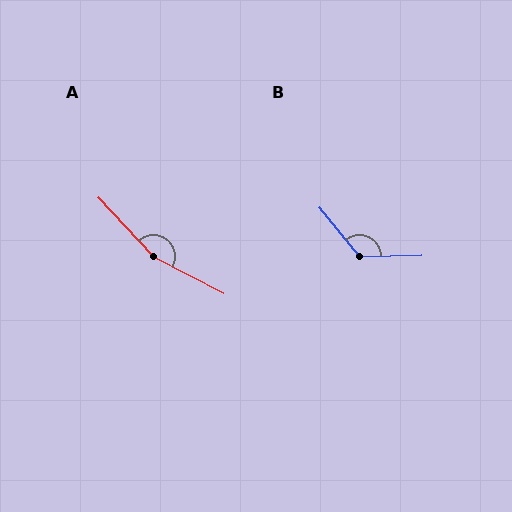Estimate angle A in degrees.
Approximately 160 degrees.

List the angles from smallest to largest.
B (127°), A (160°).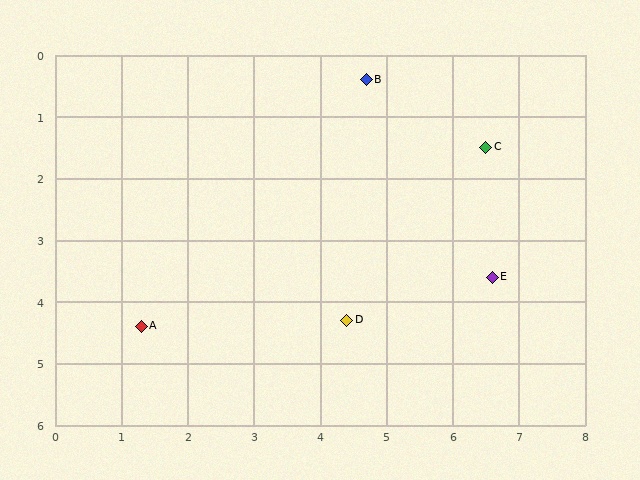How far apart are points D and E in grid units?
Points D and E are about 2.3 grid units apart.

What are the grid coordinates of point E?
Point E is at approximately (6.6, 3.6).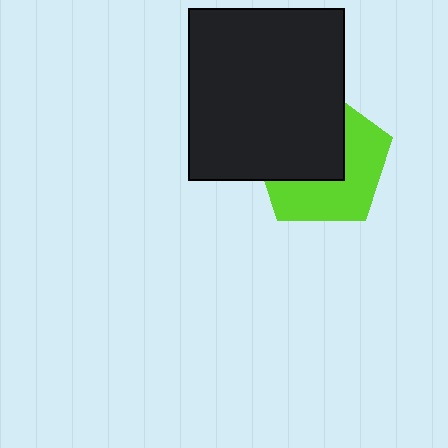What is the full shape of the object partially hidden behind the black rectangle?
The partially hidden object is a lime pentagon.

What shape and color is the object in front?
The object in front is a black rectangle.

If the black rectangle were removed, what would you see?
You would see the complete lime pentagon.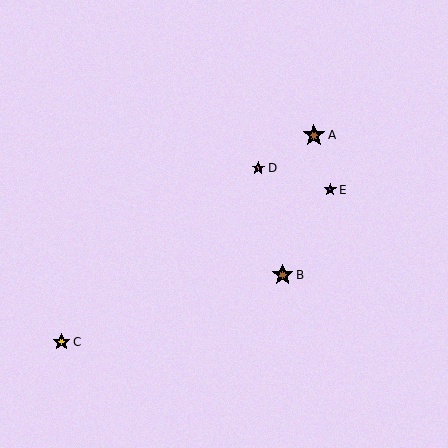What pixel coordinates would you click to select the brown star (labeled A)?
Click at (314, 135) to select the brown star A.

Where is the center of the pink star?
The center of the pink star is at (258, 168).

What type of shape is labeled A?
Shape A is a brown star.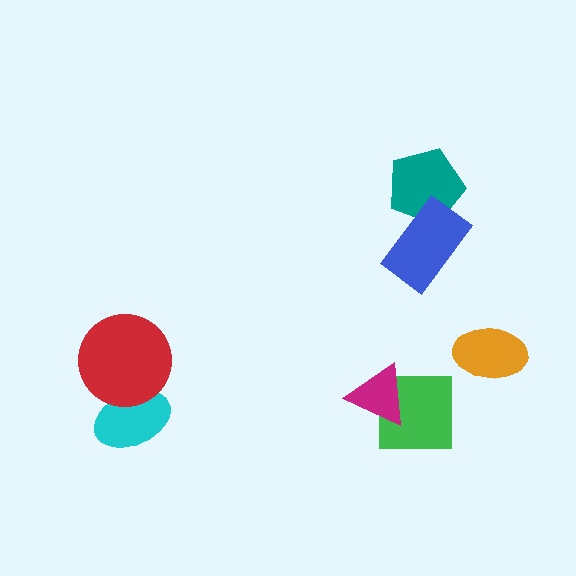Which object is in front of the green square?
The magenta triangle is in front of the green square.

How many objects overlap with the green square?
1 object overlaps with the green square.